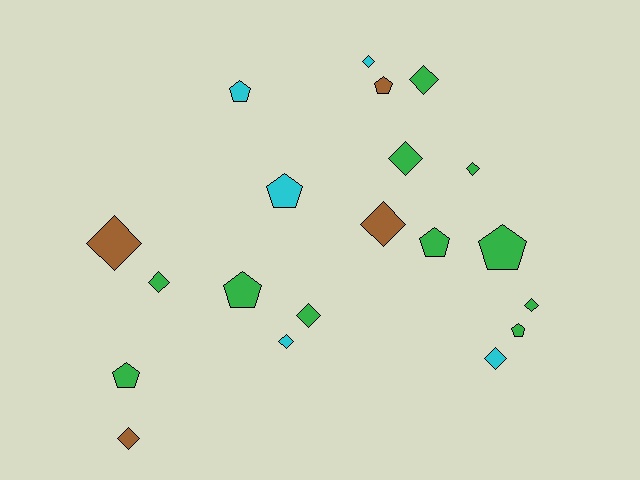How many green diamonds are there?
There are 6 green diamonds.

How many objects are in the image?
There are 20 objects.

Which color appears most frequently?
Green, with 11 objects.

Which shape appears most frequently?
Diamond, with 12 objects.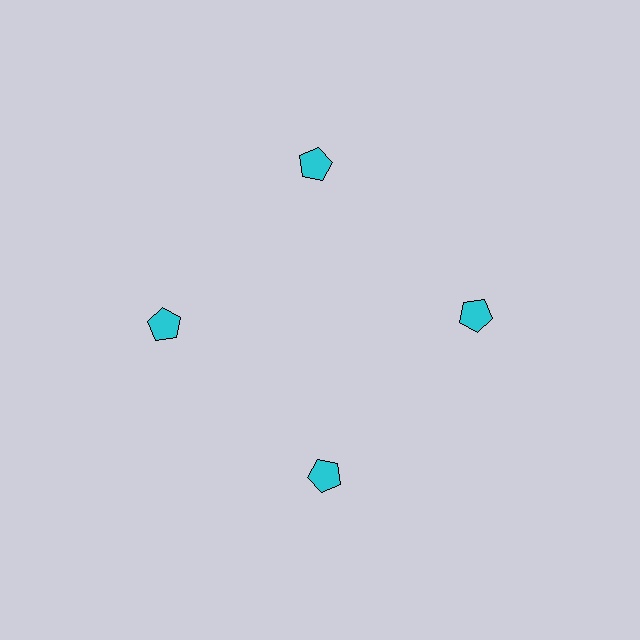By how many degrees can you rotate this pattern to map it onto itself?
The pattern maps onto itself every 90 degrees of rotation.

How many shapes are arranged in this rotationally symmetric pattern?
There are 4 shapes, arranged in 4 groups of 1.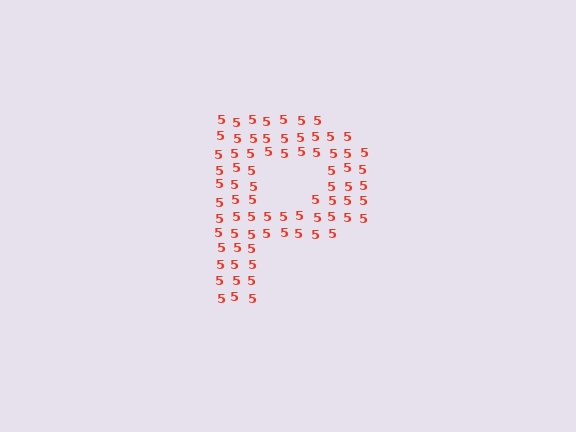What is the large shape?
The large shape is the letter P.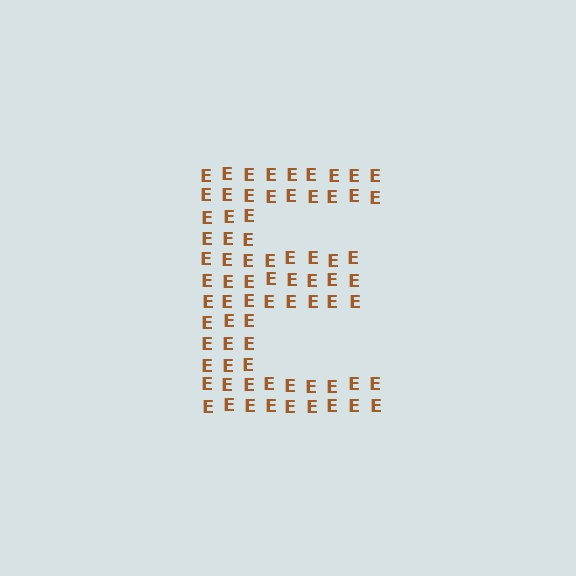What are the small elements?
The small elements are letter E's.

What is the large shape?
The large shape is the letter E.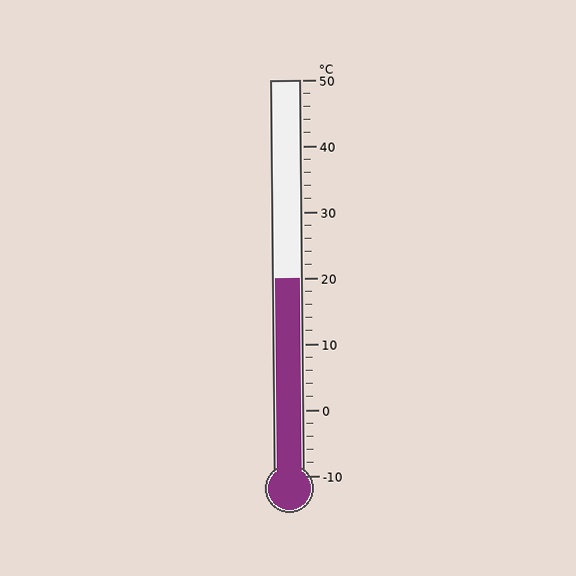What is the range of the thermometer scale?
The thermometer scale ranges from -10°C to 50°C.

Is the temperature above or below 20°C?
The temperature is at 20°C.